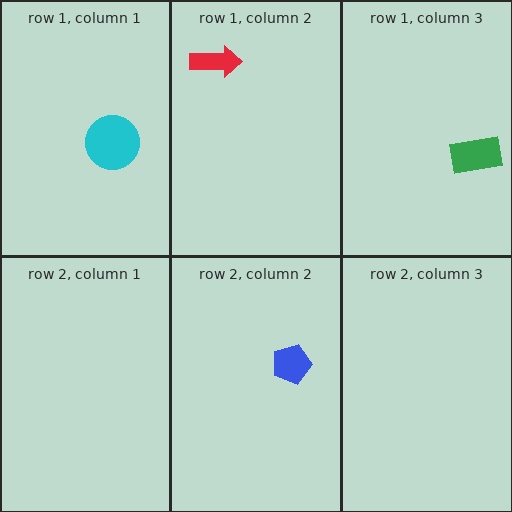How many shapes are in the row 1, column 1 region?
1.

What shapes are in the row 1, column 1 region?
The cyan circle.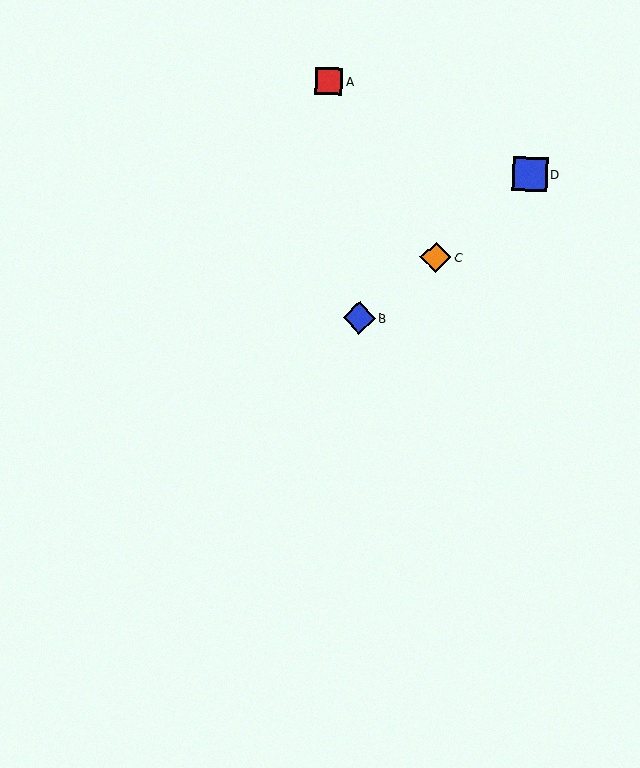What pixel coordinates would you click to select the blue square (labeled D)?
Click at (530, 174) to select the blue square D.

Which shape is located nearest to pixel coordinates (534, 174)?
The blue square (labeled D) at (530, 174) is nearest to that location.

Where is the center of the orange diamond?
The center of the orange diamond is at (436, 257).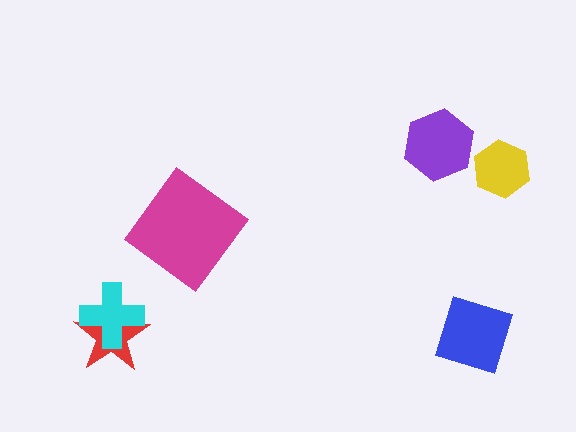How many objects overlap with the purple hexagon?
0 objects overlap with the purple hexagon.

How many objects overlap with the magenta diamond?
0 objects overlap with the magenta diamond.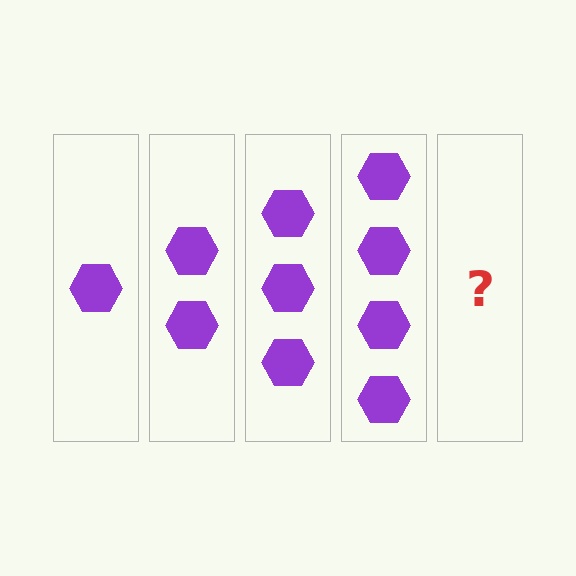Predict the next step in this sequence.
The next step is 5 hexagons.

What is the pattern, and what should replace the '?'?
The pattern is that each step adds one more hexagon. The '?' should be 5 hexagons.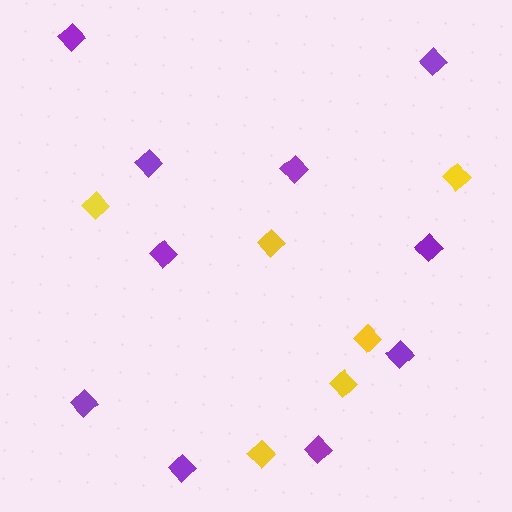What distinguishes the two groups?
There are 2 groups: one group of purple diamonds (10) and one group of yellow diamonds (6).